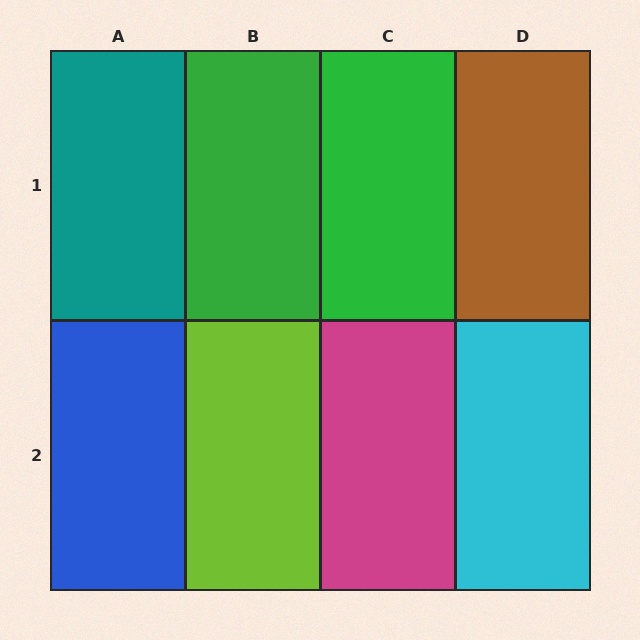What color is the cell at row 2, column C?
Magenta.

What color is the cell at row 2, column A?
Blue.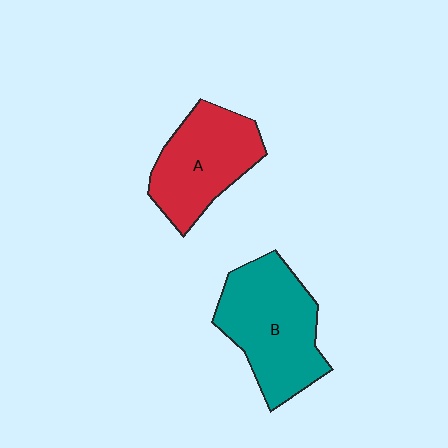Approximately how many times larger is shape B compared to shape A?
Approximately 1.2 times.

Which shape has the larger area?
Shape B (teal).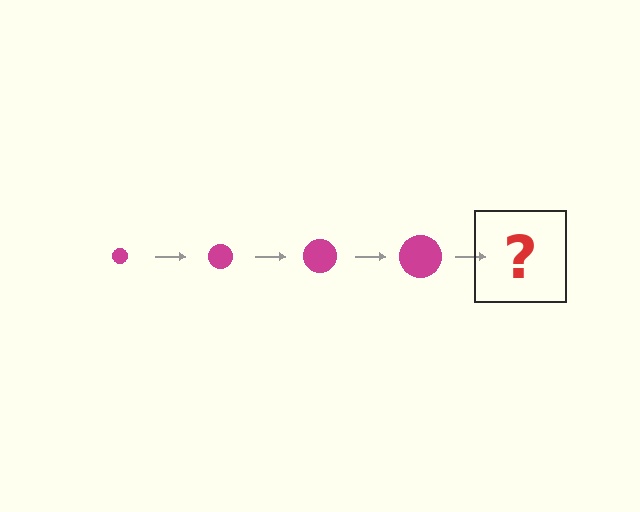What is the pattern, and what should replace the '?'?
The pattern is that the circle gets progressively larger each step. The '?' should be a magenta circle, larger than the previous one.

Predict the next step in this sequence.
The next step is a magenta circle, larger than the previous one.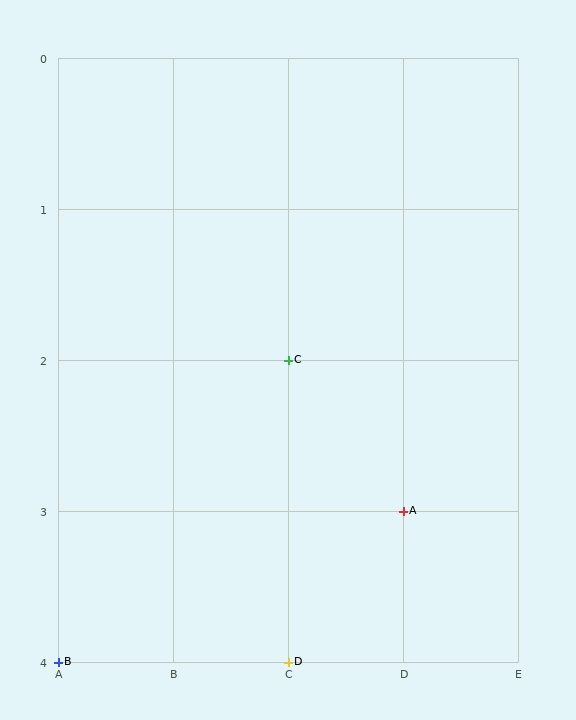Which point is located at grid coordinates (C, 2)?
Point C is at (C, 2).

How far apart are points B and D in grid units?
Points B and D are 2 columns apart.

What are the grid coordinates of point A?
Point A is at grid coordinates (D, 3).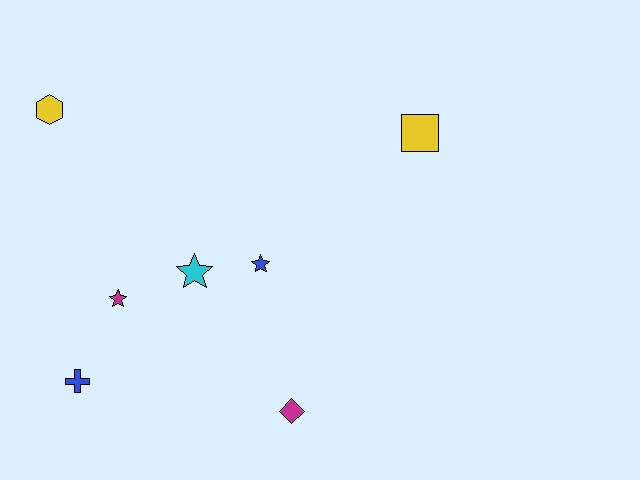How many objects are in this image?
There are 7 objects.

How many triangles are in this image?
There are no triangles.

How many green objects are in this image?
There are no green objects.